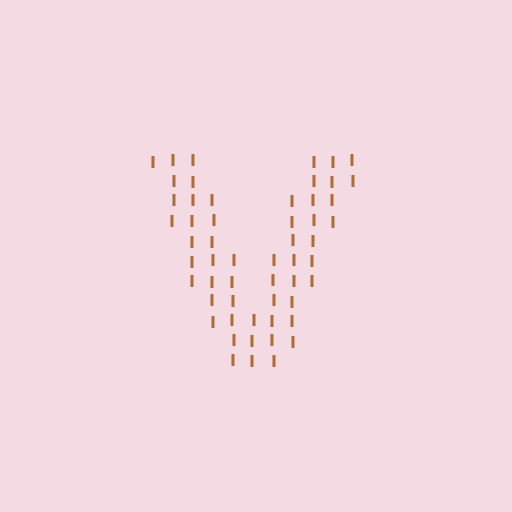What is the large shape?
The large shape is the letter V.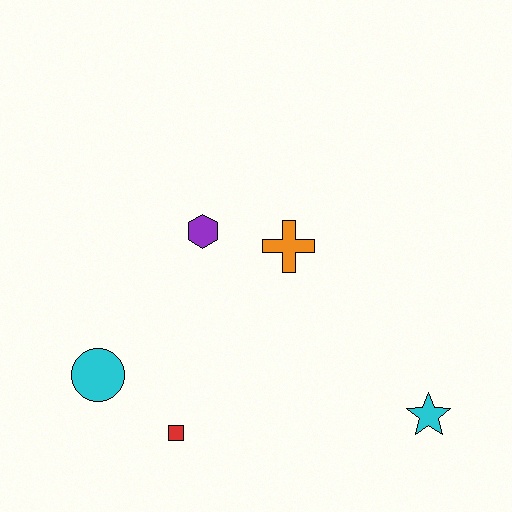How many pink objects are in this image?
There are no pink objects.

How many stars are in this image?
There is 1 star.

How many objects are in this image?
There are 5 objects.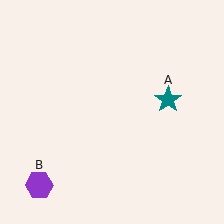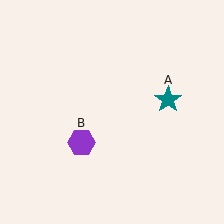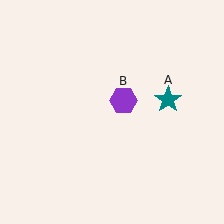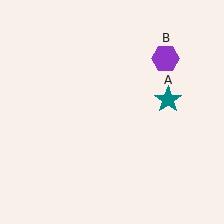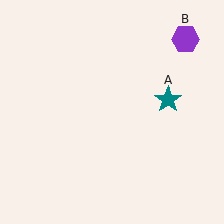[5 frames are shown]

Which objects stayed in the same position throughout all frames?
Teal star (object A) remained stationary.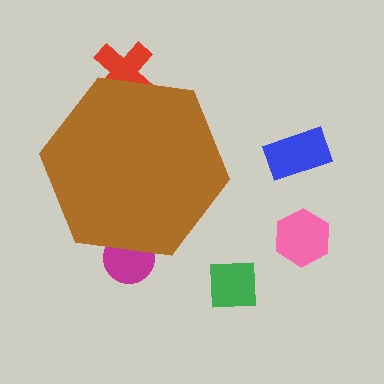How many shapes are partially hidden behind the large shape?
2 shapes are partially hidden.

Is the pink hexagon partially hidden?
No, the pink hexagon is fully visible.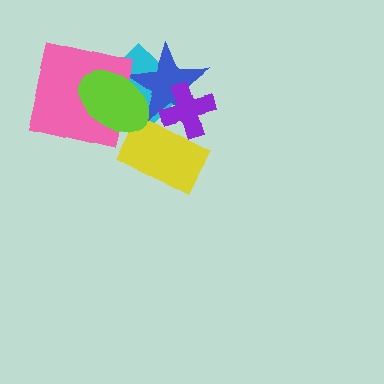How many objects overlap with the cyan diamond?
5 objects overlap with the cyan diamond.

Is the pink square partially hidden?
Yes, it is partially covered by another shape.